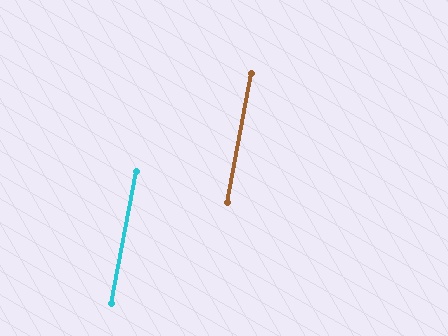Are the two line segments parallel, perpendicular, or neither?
Parallel — their directions differ by only 0.1°.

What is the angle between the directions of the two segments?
Approximately 0 degrees.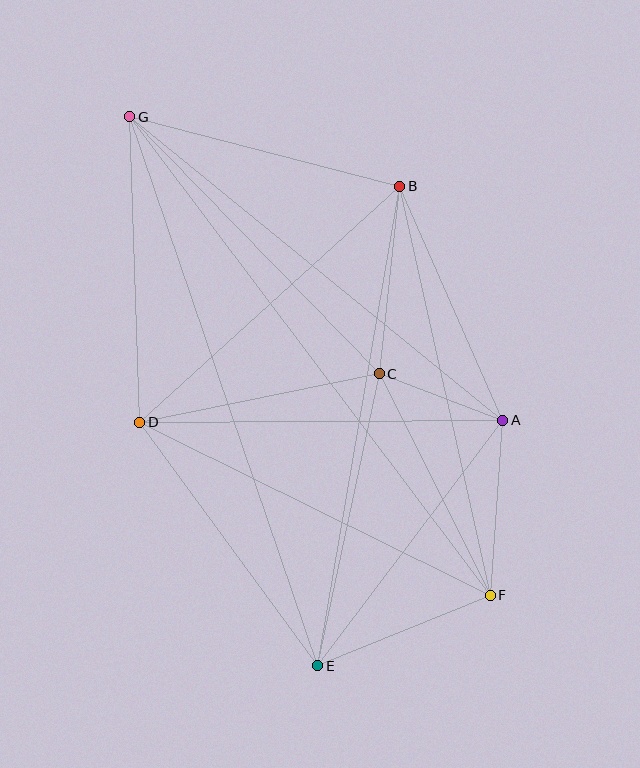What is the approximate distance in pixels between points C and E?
The distance between C and E is approximately 299 pixels.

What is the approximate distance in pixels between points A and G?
The distance between A and G is approximately 481 pixels.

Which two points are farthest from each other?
Points F and G are farthest from each other.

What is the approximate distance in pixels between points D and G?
The distance between D and G is approximately 306 pixels.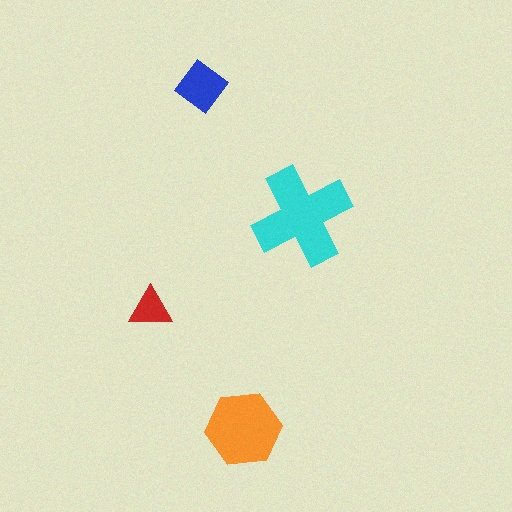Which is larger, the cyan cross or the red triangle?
The cyan cross.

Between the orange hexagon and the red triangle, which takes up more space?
The orange hexagon.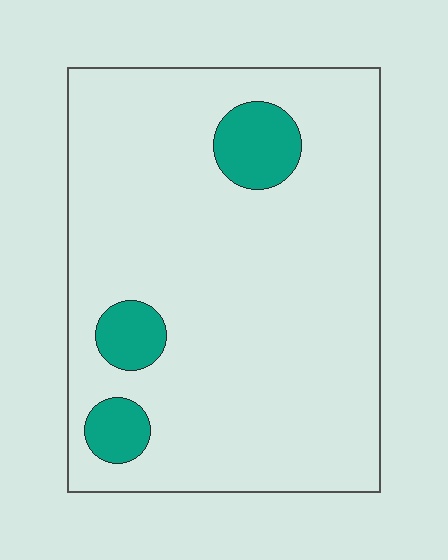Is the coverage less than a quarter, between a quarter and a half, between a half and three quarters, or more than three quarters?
Less than a quarter.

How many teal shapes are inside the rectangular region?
3.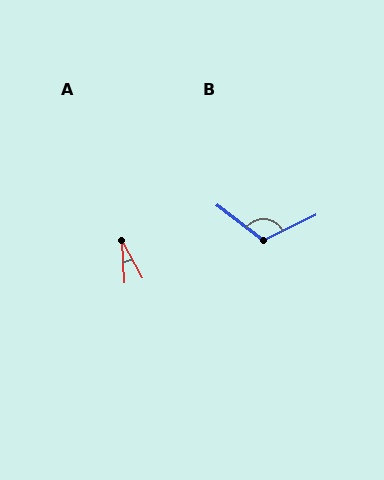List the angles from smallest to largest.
A (26°), B (117°).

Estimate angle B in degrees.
Approximately 117 degrees.